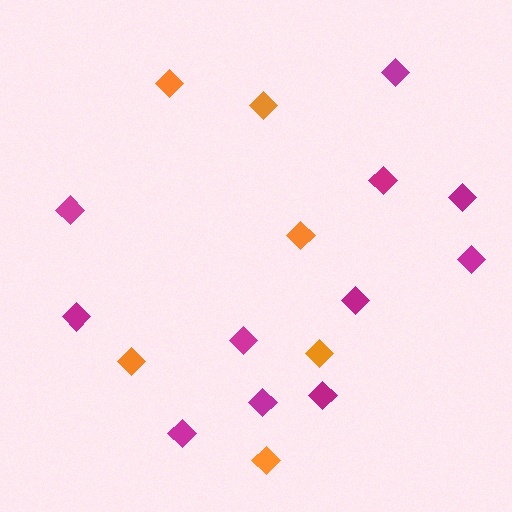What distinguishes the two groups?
There are 2 groups: one group of orange diamonds (6) and one group of magenta diamonds (11).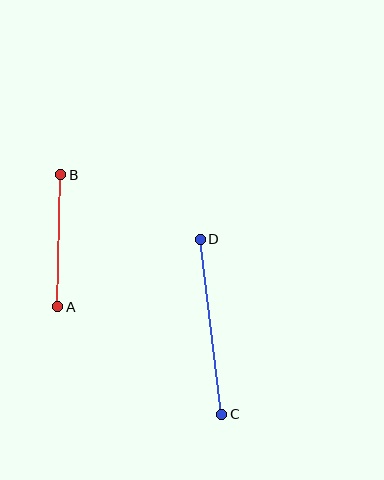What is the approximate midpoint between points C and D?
The midpoint is at approximately (211, 327) pixels.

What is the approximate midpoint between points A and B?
The midpoint is at approximately (59, 241) pixels.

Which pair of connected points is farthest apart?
Points C and D are farthest apart.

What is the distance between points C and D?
The distance is approximately 176 pixels.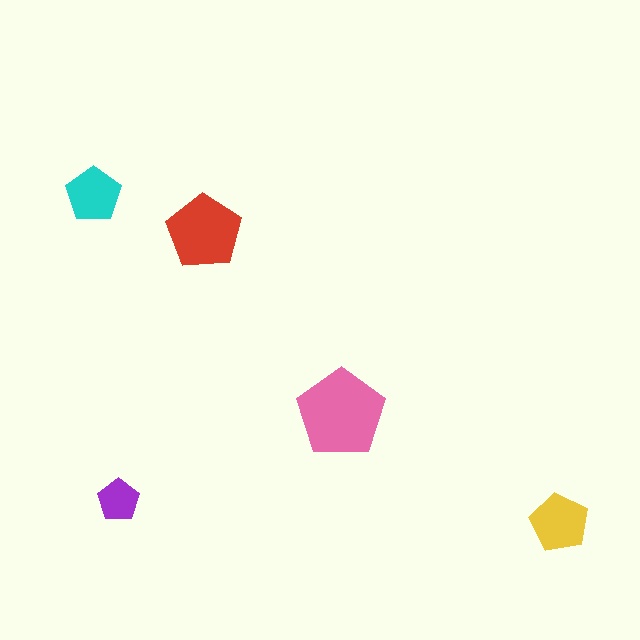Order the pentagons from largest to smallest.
the pink one, the red one, the yellow one, the cyan one, the purple one.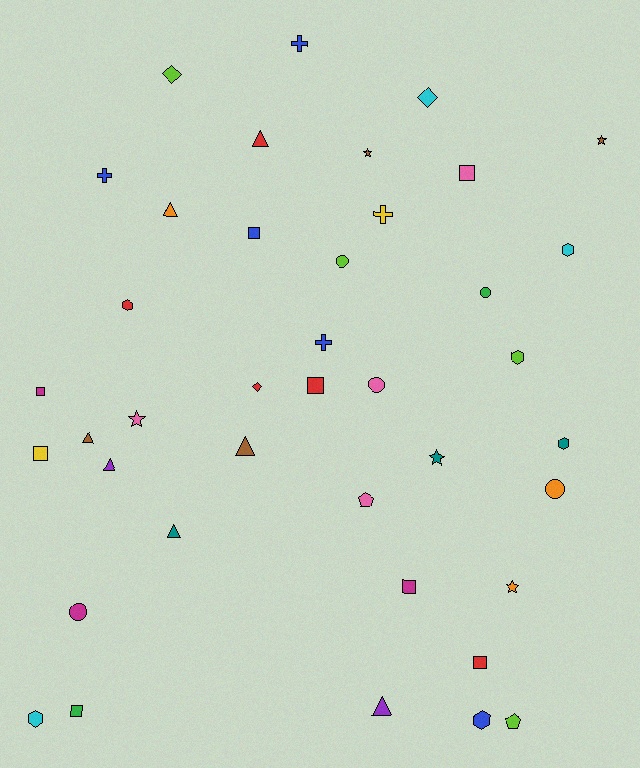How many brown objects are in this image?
There are 4 brown objects.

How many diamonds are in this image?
There are 3 diamonds.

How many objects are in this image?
There are 40 objects.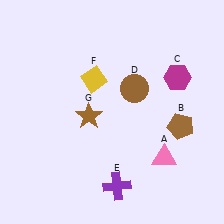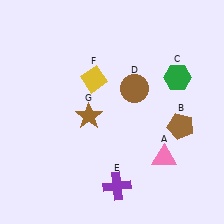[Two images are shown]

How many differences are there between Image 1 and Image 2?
There is 1 difference between the two images.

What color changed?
The hexagon (C) changed from magenta in Image 1 to green in Image 2.